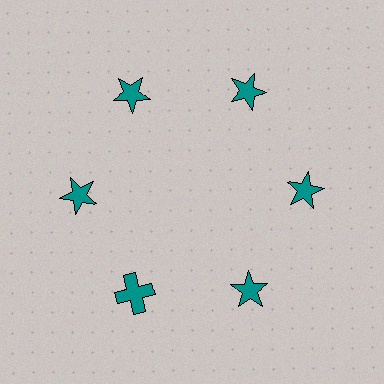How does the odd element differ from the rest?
It has a different shape: cross instead of star.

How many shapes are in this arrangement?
There are 6 shapes arranged in a ring pattern.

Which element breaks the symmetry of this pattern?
The teal cross at roughly the 7 o'clock position breaks the symmetry. All other shapes are teal stars.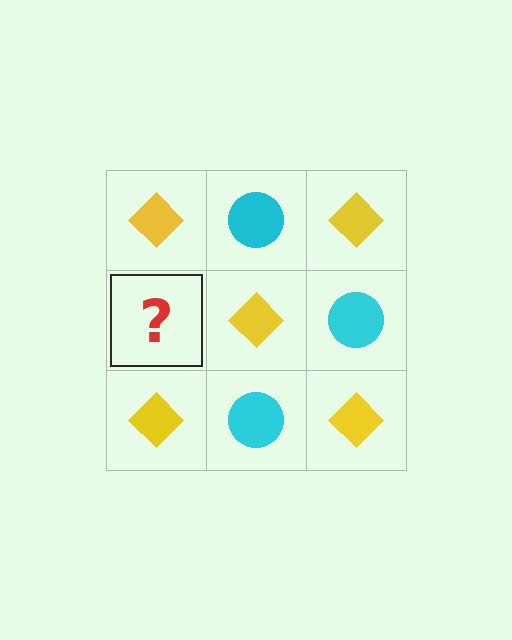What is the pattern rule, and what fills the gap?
The rule is that it alternates yellow diamond and cyan circle in a checkerboard pattern. The gap should be filled with a cyan circle.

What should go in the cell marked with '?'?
The missing cell should contain a cyan circle.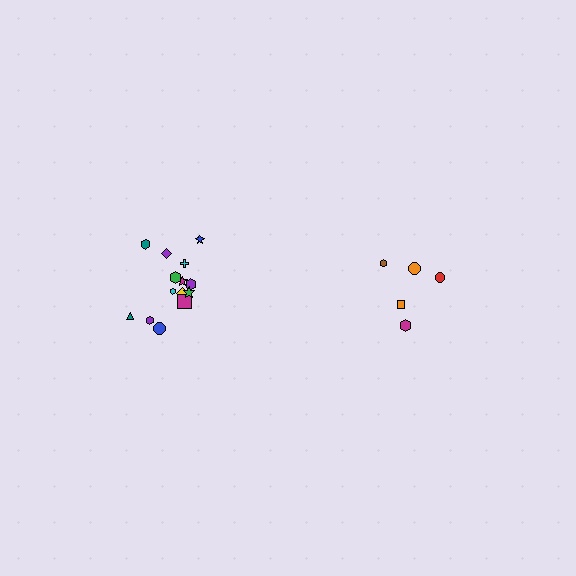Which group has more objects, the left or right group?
The left group.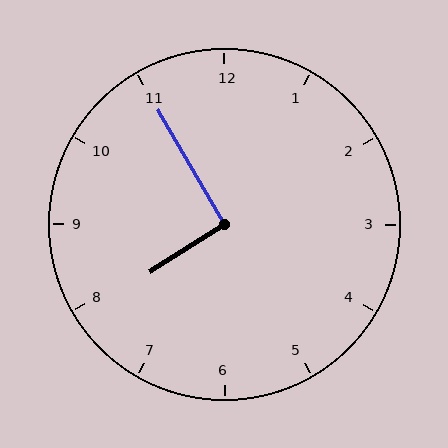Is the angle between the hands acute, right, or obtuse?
It is right.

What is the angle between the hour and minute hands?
Approximately 92 degrees.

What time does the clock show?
7:55.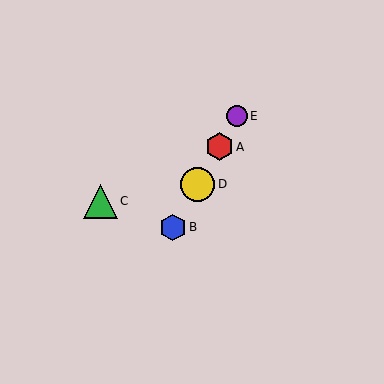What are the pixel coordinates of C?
Object C is at (100, 201).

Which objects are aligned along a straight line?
Objects A, B, D, E are aligned along a straight line.